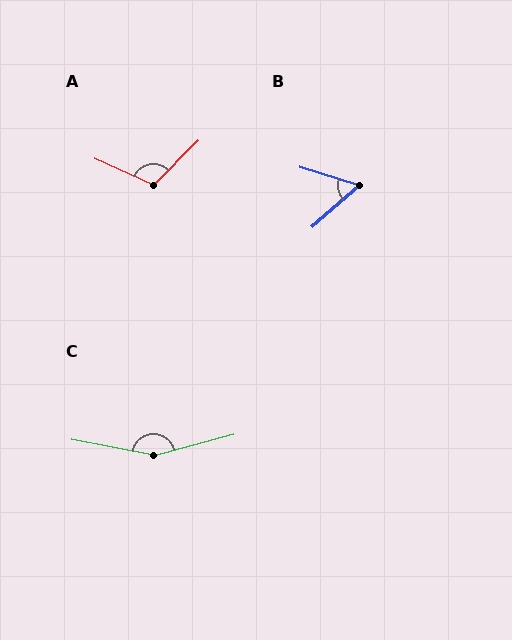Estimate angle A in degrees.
Approximately 111 degrees.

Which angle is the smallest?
B, at approximately 58 degrees.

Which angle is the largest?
C, at approximately 154 degrees.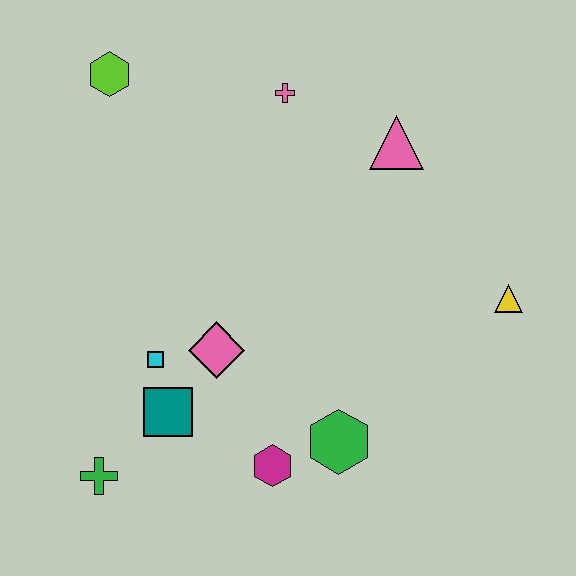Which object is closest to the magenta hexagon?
The green hexagon is closest to the magenta hexagon.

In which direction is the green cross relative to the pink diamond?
The green cross is below the pink diamond.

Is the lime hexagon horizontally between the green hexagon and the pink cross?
No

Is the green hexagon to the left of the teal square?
No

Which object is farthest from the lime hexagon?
The yellow triangle is farthest from the lime hexagon.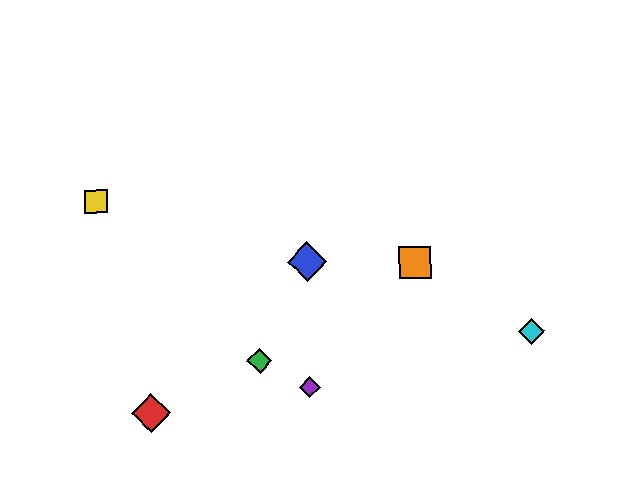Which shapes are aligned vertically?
The blue diamond, the purple diamond are aligned vertically.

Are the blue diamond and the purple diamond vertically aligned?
Yes, both are at x≈307.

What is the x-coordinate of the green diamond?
The green diamond is at x≈260.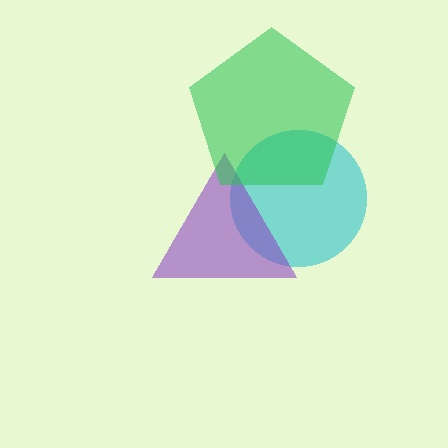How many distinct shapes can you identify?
There are 3 distinct shapes: a cyan circle, a purple triangle, a green pentagon.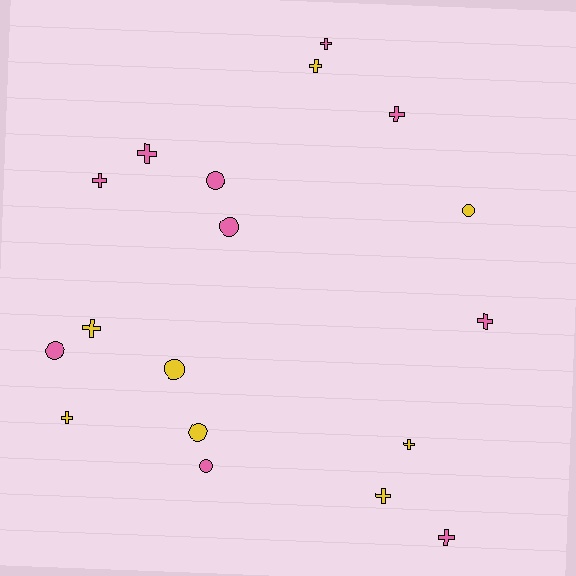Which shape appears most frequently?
Cross, with 11 objects.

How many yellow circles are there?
There are 3 yellow circles.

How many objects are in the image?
There are 18 objects.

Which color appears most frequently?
Pink, with 10 objects.